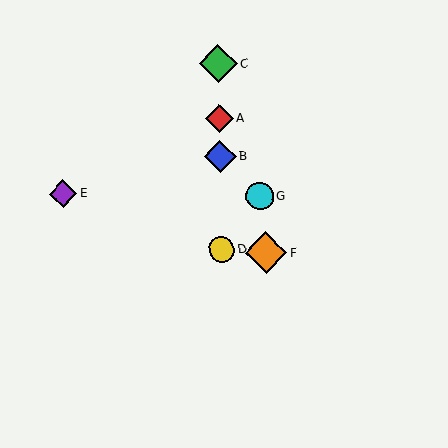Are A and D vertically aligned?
Yes, both are at x≈219.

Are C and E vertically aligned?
No, C is at x≈218 and E is at x≈63.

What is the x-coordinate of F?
Object F is at x≈266.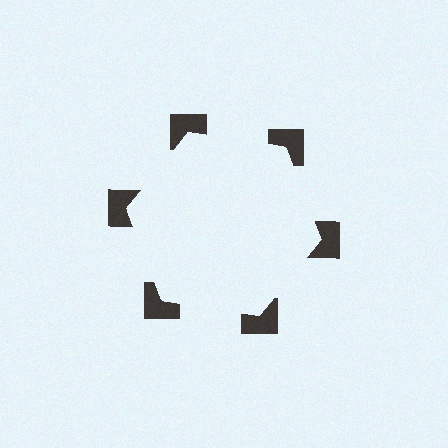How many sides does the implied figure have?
6 sides.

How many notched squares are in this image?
There are 6 — one at each vertex of the illusory hexagon.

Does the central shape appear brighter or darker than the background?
It typically appears slightly brighter than the background, even though no actual brightness change is drawn.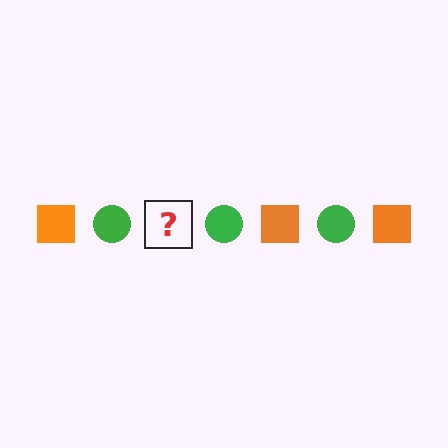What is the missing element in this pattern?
The missing element is an orange square.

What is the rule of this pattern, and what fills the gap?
The rule is that the pattern alternates between orange square and green circle. The gap should be filled with an orange square.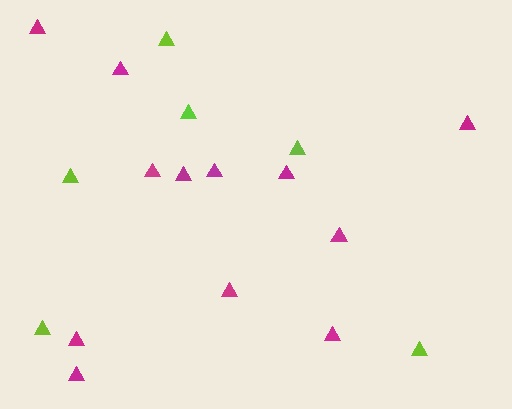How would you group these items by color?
There are 2 groups: one group of lime triangles (6) and one group of magenta triangles (12).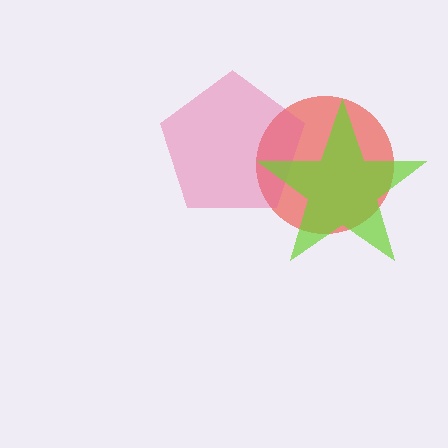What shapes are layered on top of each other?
The layered shapes are: a red circle, a pink pentagon, a lime star.